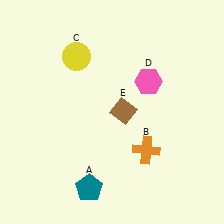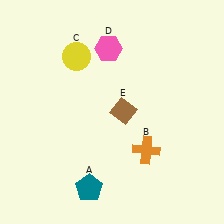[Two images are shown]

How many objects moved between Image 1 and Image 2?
1 object moved between the two images.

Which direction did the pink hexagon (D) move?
The pink hexagon (D) moved left.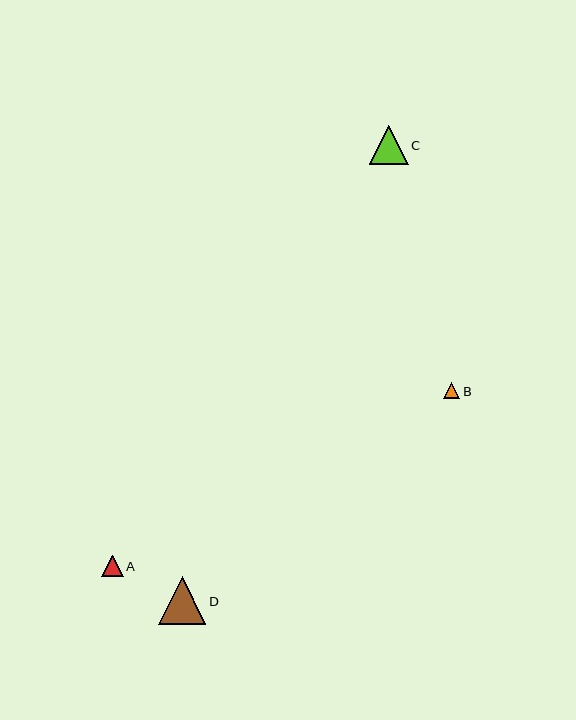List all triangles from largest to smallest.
From largest to smallest: D, C, A, B.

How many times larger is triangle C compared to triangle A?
Triangle C is approximately 1.8 times the size of triangle A.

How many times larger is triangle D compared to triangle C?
Triangle D is approximately 1.2 times the size of triangle C.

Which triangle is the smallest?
Triangle B is the smallest with a size of approximately 17 pixels.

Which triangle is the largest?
Triangle D is the largest with a size of approximately 48 pixels.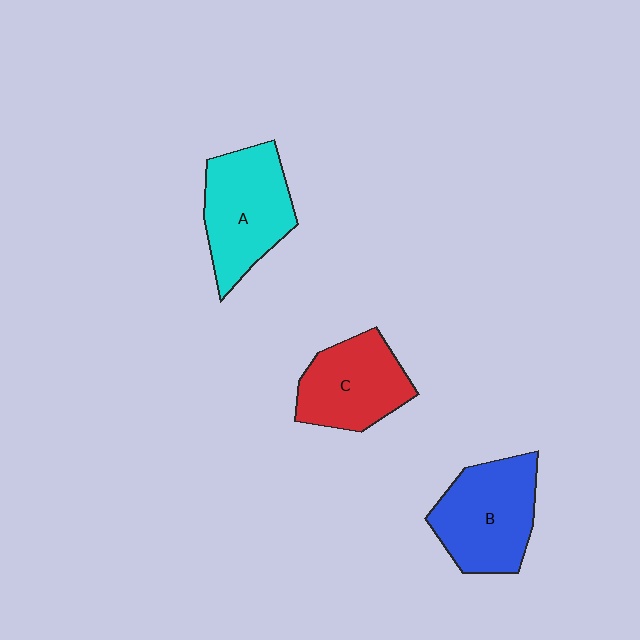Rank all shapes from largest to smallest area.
From largest to smallest: B (blue), A (cyan), C (red).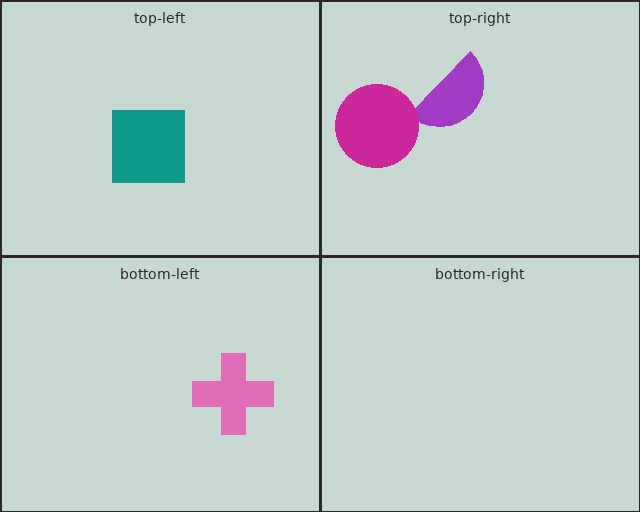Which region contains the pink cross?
The bottom-left region.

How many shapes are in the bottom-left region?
1.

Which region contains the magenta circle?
The top-right region.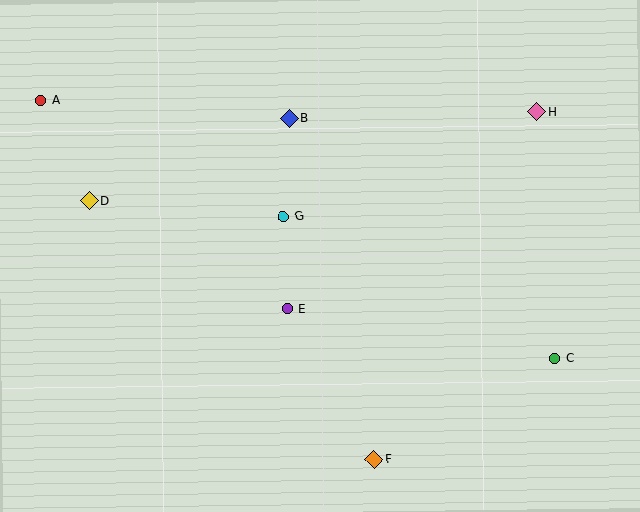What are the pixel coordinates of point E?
Point E is at (287, 309).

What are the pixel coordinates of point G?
Point G is at (283, 217).